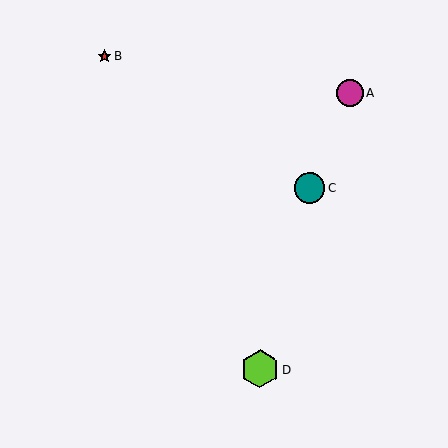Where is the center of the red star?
The center of the red star is at (104, 56).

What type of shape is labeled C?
Shape C is a teal circle.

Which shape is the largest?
The lime hexagon (labeled D) is the largest.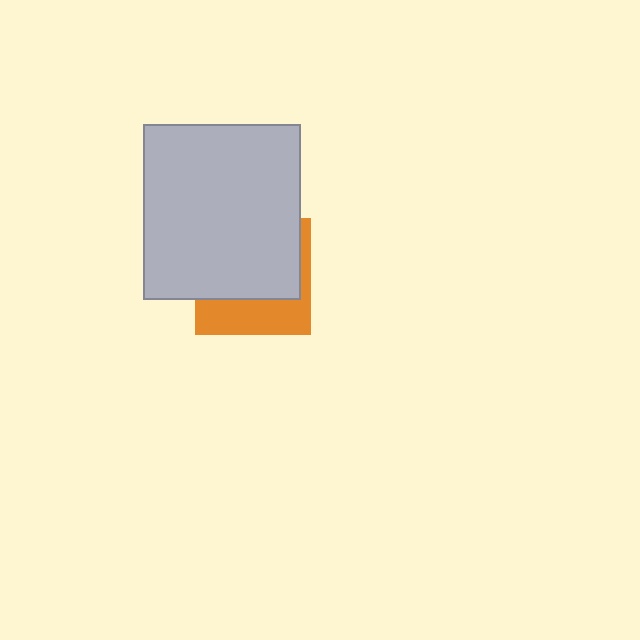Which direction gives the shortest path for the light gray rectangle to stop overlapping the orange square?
Moving up gives the shortest separation.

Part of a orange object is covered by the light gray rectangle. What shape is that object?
It is a square.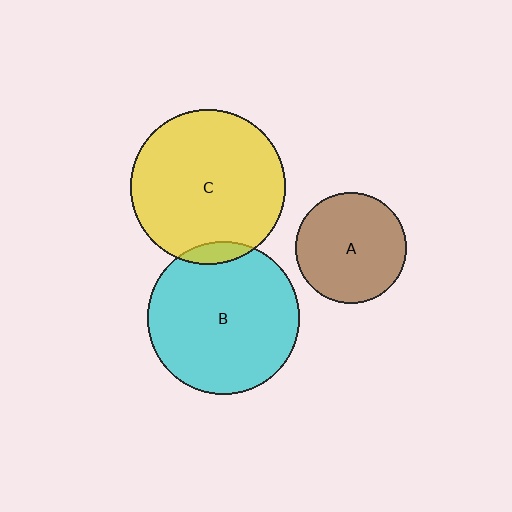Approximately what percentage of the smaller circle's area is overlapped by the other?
Approximately 5%.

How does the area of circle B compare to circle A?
Approximately 1.9 times.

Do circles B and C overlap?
Yes.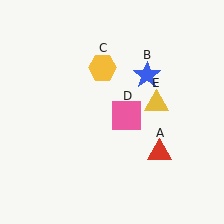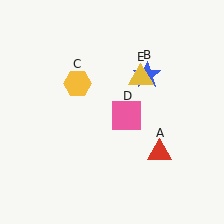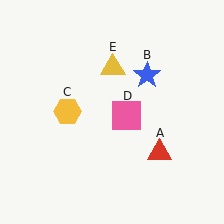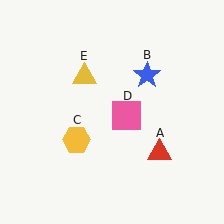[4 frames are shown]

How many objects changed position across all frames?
2 objects changed position: yellow hexagon (object C), yellow triangle (object E).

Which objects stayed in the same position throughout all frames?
Red triangle (object A) and blue star (object B) and pink square (object D) remained stationary.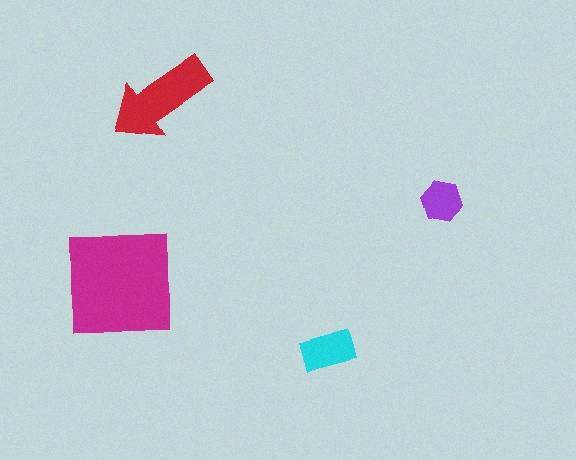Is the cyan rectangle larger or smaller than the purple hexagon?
Larger.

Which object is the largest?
The magenta square.